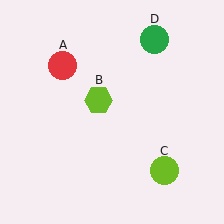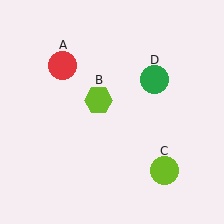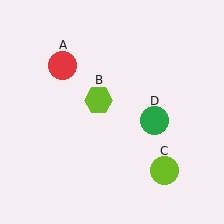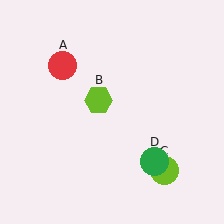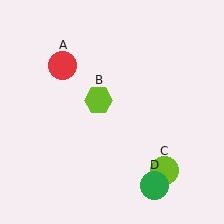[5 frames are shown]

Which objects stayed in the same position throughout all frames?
Red circle (object A) and lime hexagon (object B) and lime circle (object C) remained stationary.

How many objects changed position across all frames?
1 object changed position: green circle (object D).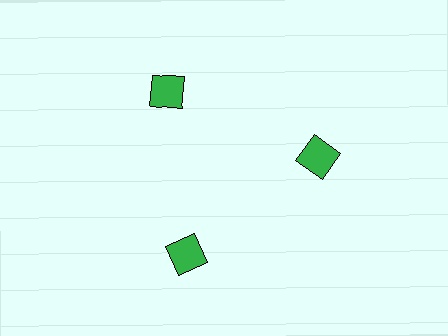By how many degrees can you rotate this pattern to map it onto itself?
The pattern maps onto itself every 120 degrees of rotation.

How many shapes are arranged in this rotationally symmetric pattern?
There are 3 shapes, arranged in 3 groups of 1.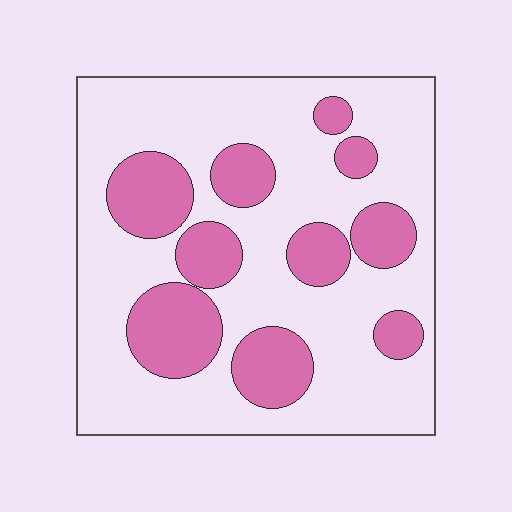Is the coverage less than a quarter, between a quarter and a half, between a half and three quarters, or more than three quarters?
Between a quarter and a half.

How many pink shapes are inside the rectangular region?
10.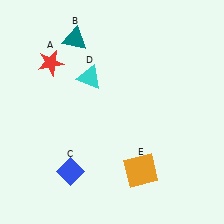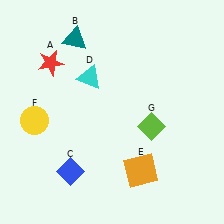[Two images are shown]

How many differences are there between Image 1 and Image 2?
There are 2 differences between the two images.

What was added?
A yellow circle (F), a lime diamond (G) were added in Image 2.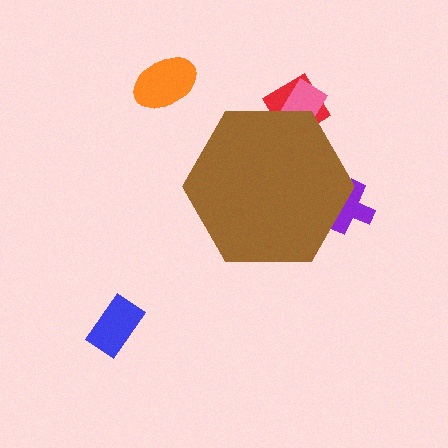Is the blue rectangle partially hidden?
No, the blue rectangle is fully visible.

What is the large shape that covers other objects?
A brown hexagon.